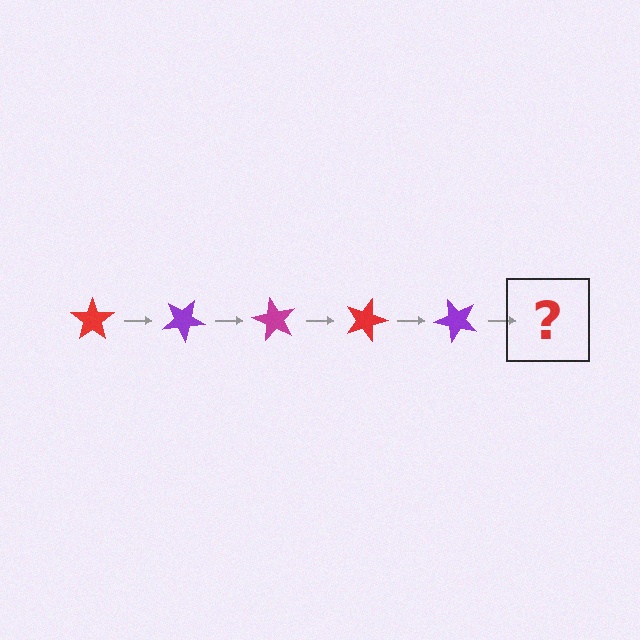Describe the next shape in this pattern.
It should be a magenta star, rotated 150 degrees from the start.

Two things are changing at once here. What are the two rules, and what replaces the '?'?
The two rules are that it rotates 30 degrees each step and the color cycles through red, purple, and magenta. The '?' should be a magenta star, rotated 150 degrees from the start.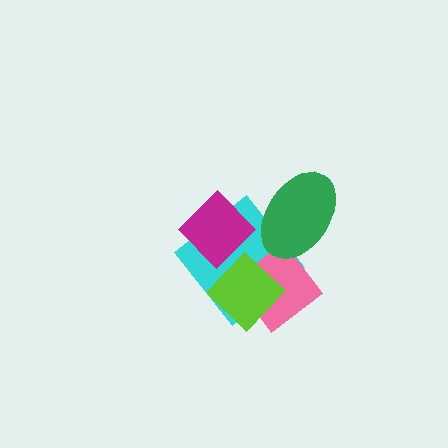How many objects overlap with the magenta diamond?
1 object overlaps with the magenta diamond.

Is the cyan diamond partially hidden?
Yes, it is partially covered by another shape.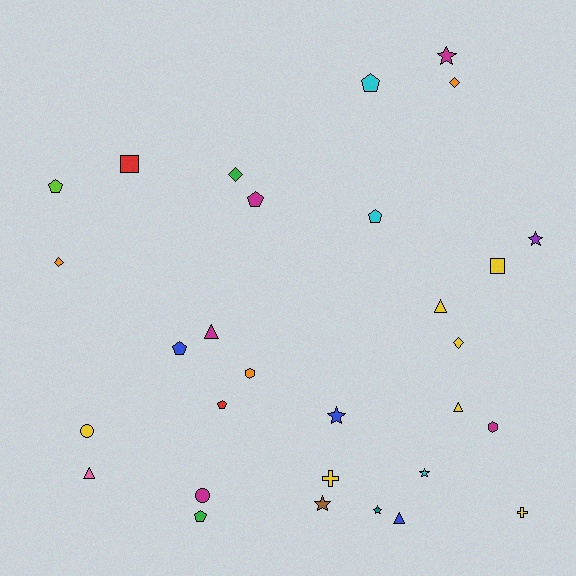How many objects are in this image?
There are 30 objects.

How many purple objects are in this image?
There is 1 purple object.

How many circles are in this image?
There are 2 circles.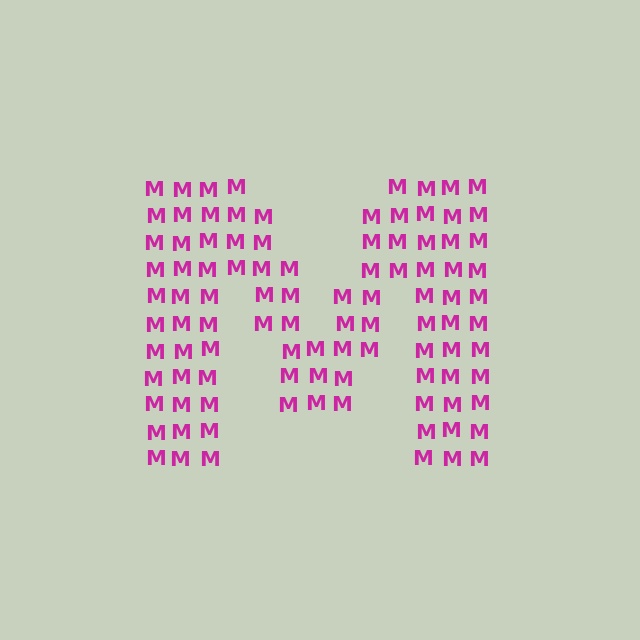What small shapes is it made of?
It is made of small letter M's.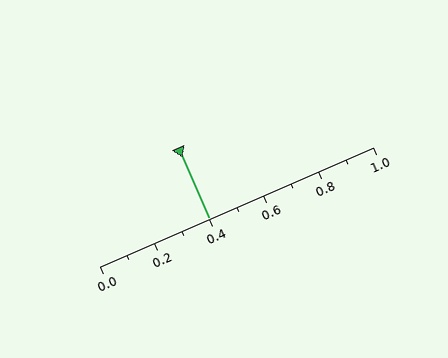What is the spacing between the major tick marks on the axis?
The major ticks are spaced 0.2 apart.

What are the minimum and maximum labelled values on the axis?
The axis runs from 0.0 to 1.0.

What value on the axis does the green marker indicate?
The marker indicates approximately 0.4.